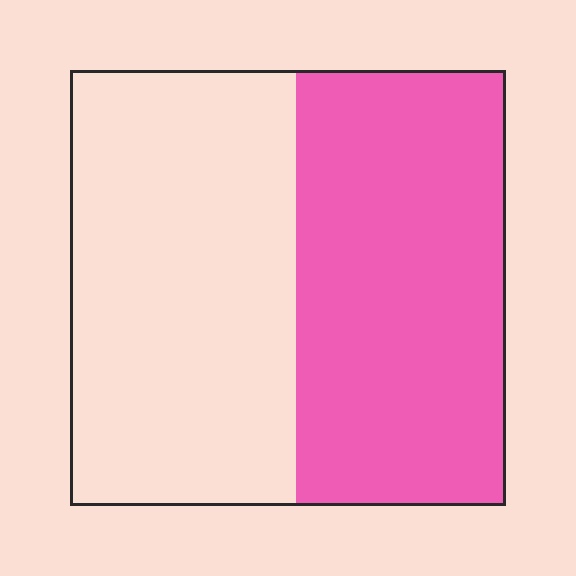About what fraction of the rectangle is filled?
About one half (1/2).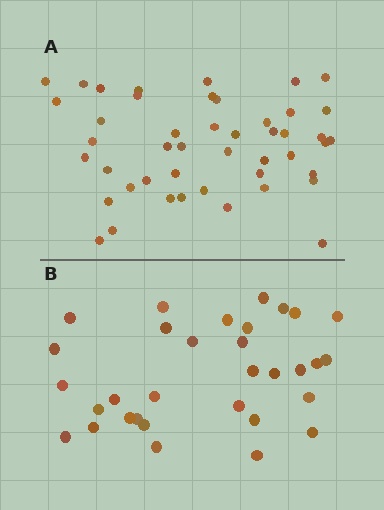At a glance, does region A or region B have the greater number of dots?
Region A (the top region) has more dots.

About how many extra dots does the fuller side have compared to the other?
Region A has approximately 15 more dots than region B.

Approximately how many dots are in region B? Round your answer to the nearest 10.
About 30 dots. (The exact count is 32, which rounds to 30.)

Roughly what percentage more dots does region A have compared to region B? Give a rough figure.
About 45% more.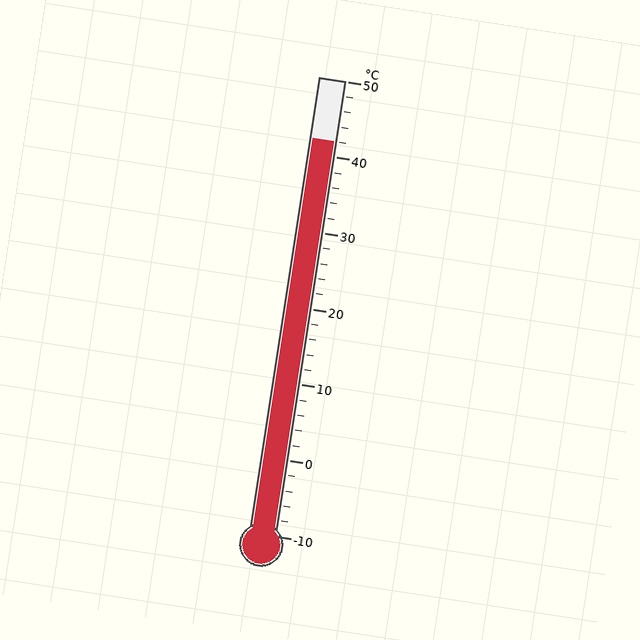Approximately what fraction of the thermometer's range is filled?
The thermometer is filled to approximately 85% of its range.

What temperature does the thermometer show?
The thermometer shows approximately 42°C.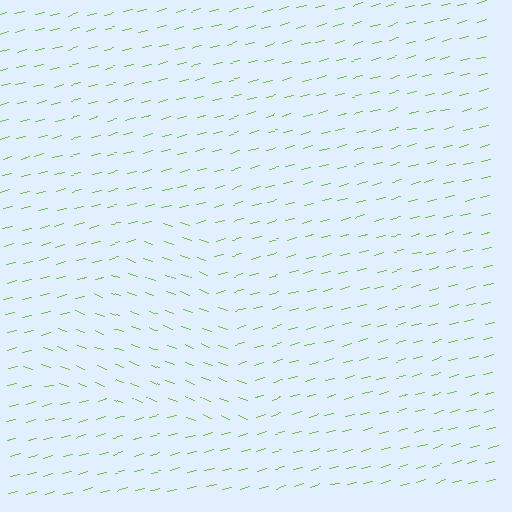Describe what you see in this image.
The image is filled with small lime line segments. A triangle region in the image has lines oriented differently from the surrounding lines, creating a visible texture boundary.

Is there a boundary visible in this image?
Yes, there is a texture boundary formed by a change in line orientation.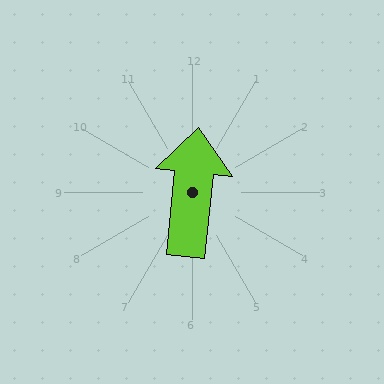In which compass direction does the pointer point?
North.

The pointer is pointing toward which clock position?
Roughly 12 o'clock.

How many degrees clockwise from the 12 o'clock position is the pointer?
Approximately 6 degrees.